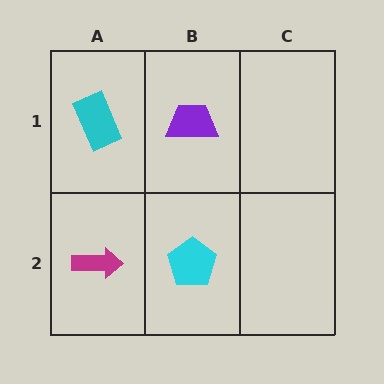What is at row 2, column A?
A magenta arrow.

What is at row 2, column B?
A cyan pentagon.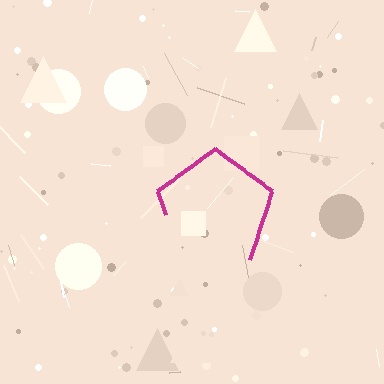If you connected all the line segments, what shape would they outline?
They would outline a pentagon.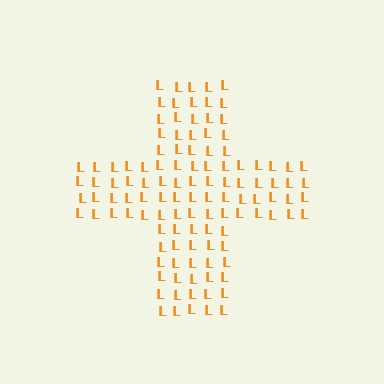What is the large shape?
The large shape is a cross.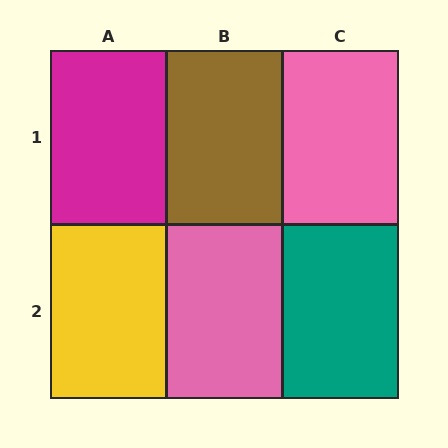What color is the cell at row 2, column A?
Yellow.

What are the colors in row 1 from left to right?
Magenta, brown, pink.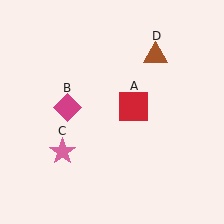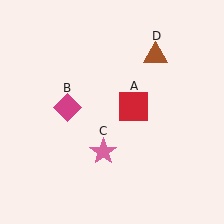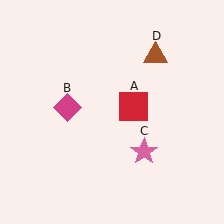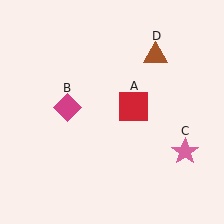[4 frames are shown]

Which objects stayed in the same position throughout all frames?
Red square (object A) and magenta diamond (object B) and brown triangle (object D) remained stationary.